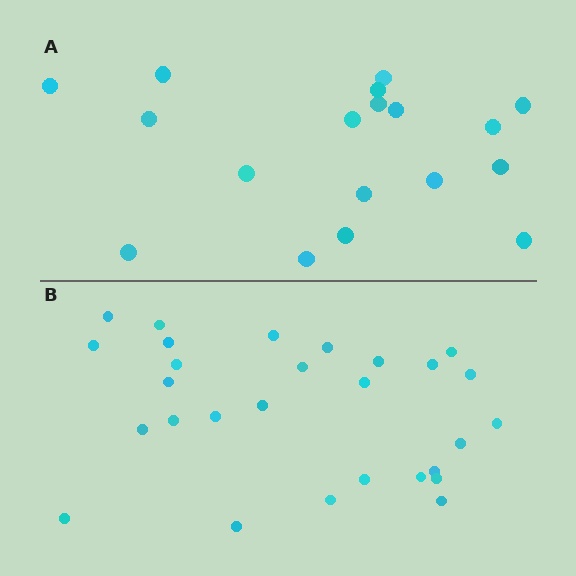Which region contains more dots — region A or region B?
Region B (the bottom region) has more dots.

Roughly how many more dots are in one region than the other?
Region B has roughly 10 or so more dots than region A.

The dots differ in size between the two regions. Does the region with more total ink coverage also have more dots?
No. Region A has more total ink coverage because its dots are larger, but region B actually contains more individual dots. Total area can be misleading — the number of items is what matters here.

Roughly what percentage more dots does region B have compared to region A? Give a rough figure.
About 55% more.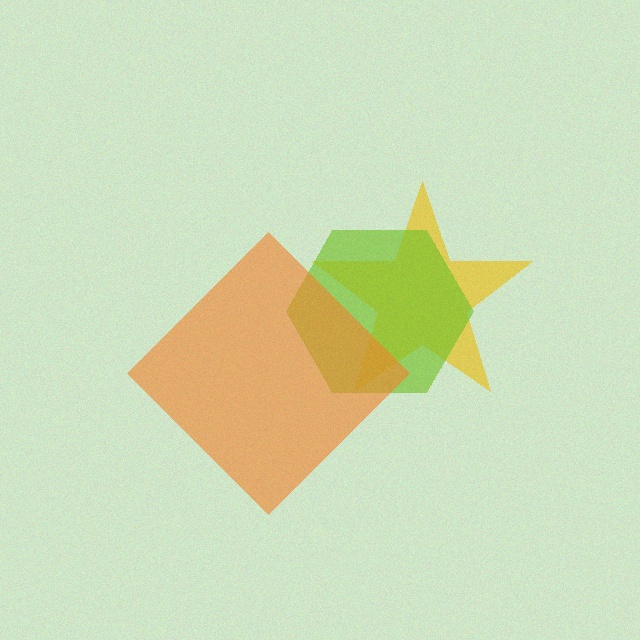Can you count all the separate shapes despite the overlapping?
Yes, there are 3 separate shapes.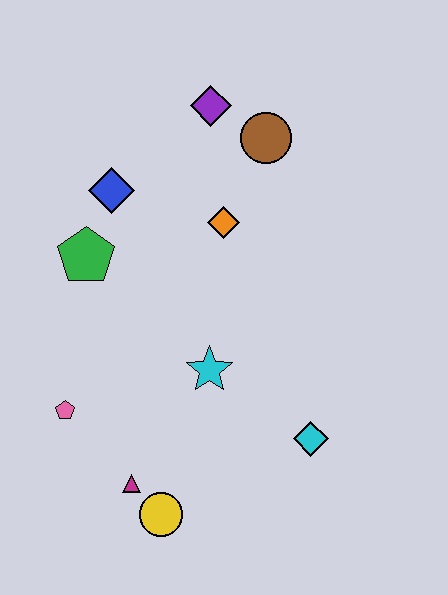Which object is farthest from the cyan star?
The purple diamond is farthest from the cyan star.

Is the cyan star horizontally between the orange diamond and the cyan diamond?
No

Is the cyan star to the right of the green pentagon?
Yes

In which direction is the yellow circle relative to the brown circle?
The yellow circle is below the brown circle.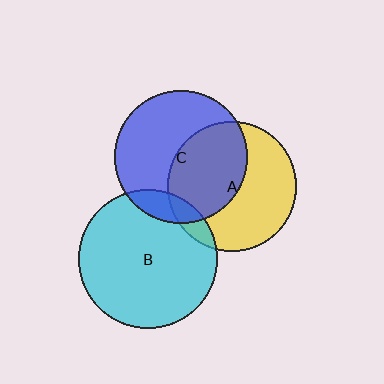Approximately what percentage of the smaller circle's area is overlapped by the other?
Approximately 10%.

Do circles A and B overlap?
Yes.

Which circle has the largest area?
Circle B (cyan).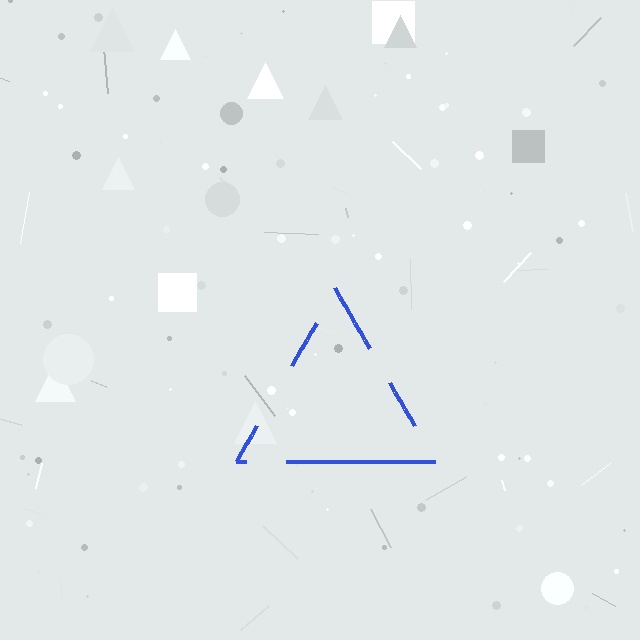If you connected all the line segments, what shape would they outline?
They would outline a triangle.